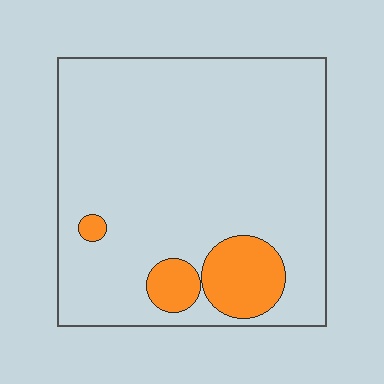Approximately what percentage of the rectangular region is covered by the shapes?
Approximately 10%.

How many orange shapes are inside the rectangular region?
3.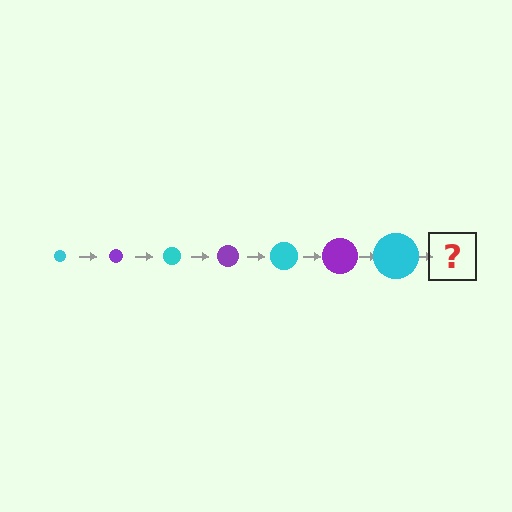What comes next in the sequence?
The next element should be a purple circle, larger than the previous one.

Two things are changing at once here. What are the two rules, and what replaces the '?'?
The two rules are that the circle grows larger each step and the color cycles through cyan and purple. The '?' should be a purple circle, larger than the previous one.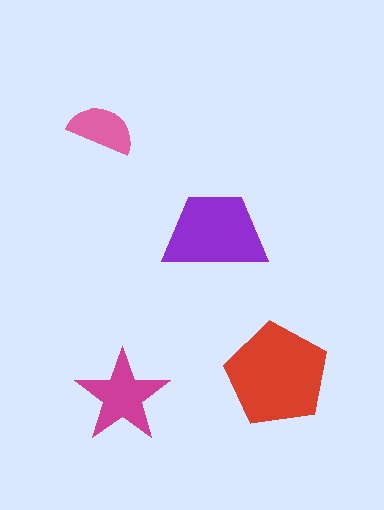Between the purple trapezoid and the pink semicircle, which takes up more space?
The purple trapezoid.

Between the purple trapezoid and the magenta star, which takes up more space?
The purple trapezoid.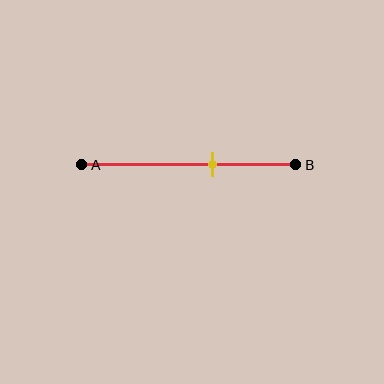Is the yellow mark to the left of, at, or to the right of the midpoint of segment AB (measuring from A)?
The yellow mark is to the right of the midpoint of segment AB.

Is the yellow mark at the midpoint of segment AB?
No, the mark is at about 60% from A, not at the 50% midpoint.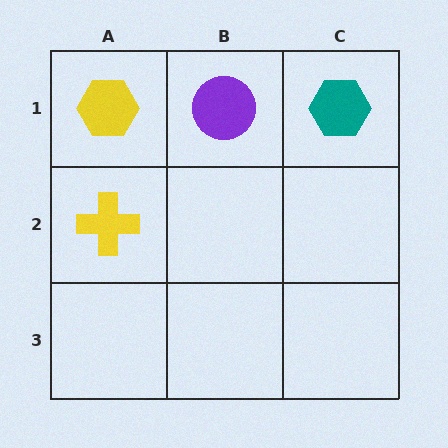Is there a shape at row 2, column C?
No, that cell is empty.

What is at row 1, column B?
A purple circle.